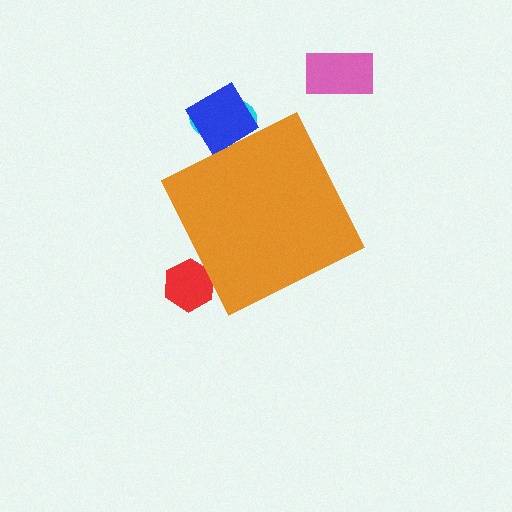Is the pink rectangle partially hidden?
No, the pink rectangle is fully visible.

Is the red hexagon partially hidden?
Yes, the red hexagon is partially hidden behind the orange diamond.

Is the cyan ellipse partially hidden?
Yes, the cyan ellipse is partially hidden behind the orange diamond.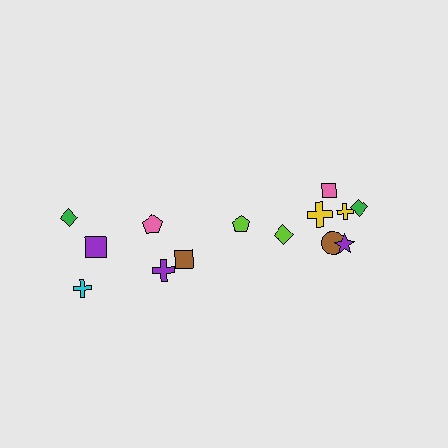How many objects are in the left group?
There are 6 objects.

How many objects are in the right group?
There are 8 objects.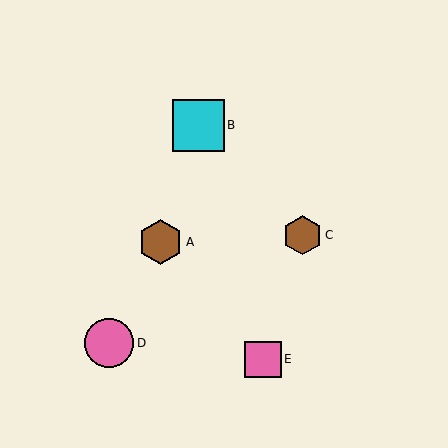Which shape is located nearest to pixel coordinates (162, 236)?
The brown hexagon (labeled A) at (160, 242) is nearest to that location.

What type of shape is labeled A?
Shape A is a brown hexagon.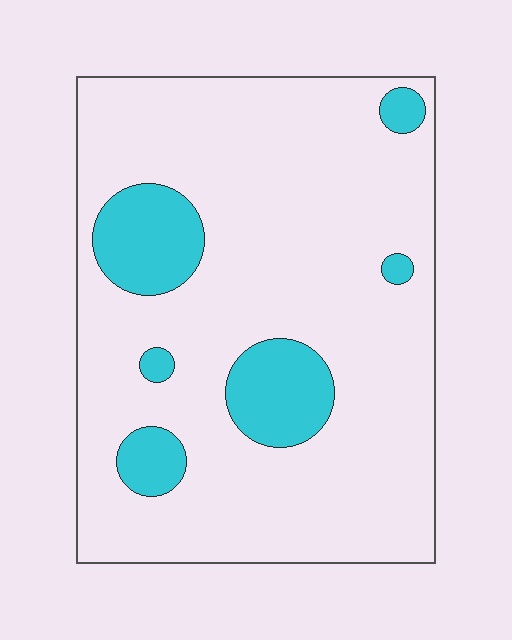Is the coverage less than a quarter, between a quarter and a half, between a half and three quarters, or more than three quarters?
Less than a quarter.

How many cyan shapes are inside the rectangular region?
6.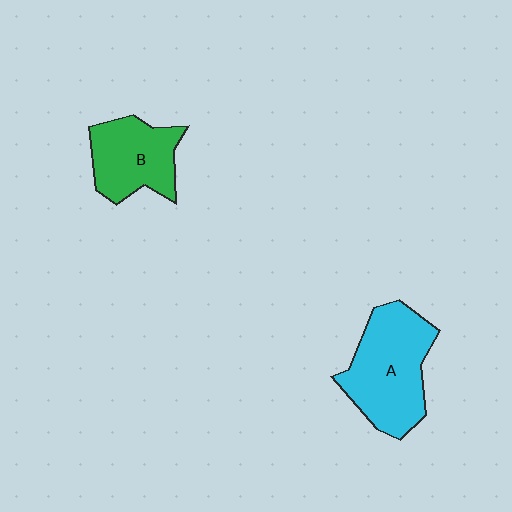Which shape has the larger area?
Shape A (cyan).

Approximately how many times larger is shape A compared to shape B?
Approximately 1.4 times.